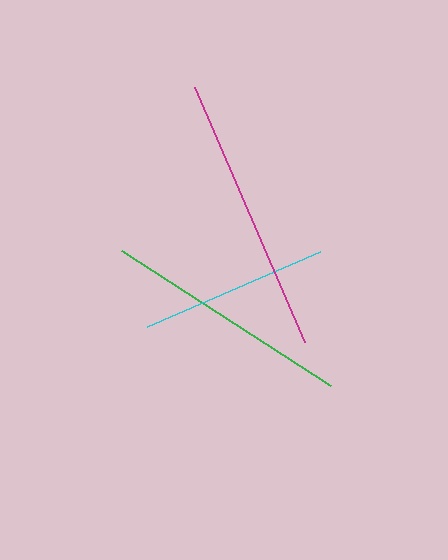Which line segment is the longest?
The magenta line is the longest at approximately 278 pixels.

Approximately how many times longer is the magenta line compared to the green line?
The magenta line is approximately 1.1 times the length of the green line.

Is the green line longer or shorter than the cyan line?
The green line is longer than the cyan line.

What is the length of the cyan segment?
The cyan segment is approximately 189 pixels long.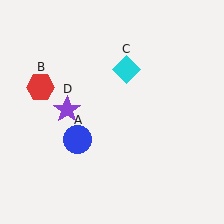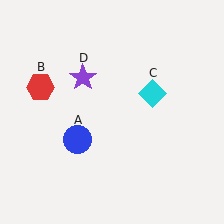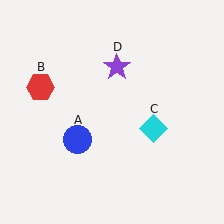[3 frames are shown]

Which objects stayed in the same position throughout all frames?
Blue circle (object A) and red hexagon (object B) remained stationary.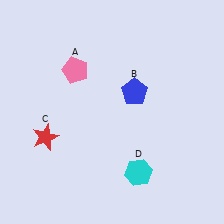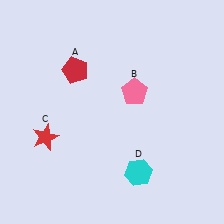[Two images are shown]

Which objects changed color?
A changed from pink to red. B changed from blue to pink.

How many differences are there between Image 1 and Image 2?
There are 2 differences between the two images.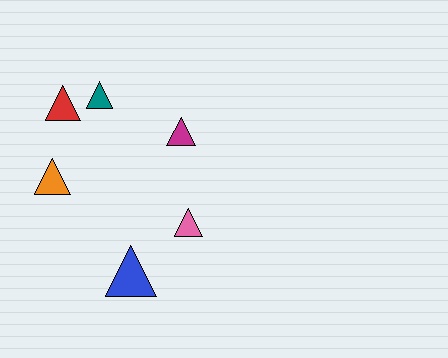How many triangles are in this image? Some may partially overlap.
There are 6 triangles.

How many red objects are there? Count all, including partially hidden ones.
There is 1 red object.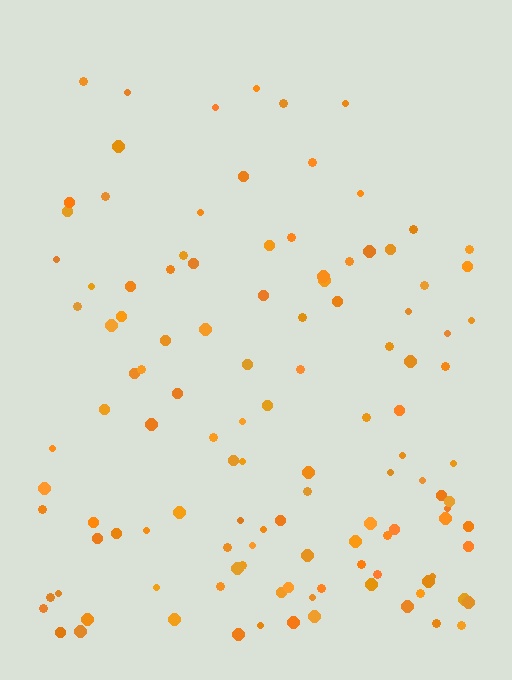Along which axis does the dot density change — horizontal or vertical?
Vertical.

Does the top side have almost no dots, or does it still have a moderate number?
Still a moderate number, just noticeably fewer than the bottom.